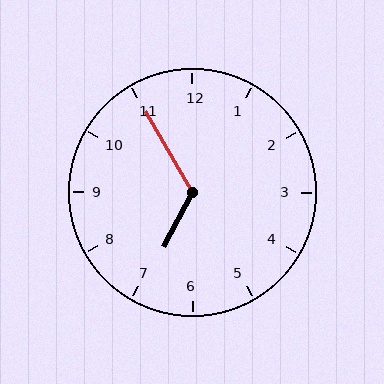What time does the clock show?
6:55.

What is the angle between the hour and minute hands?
Approximately 122 degrees.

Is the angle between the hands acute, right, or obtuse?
It is obtuse.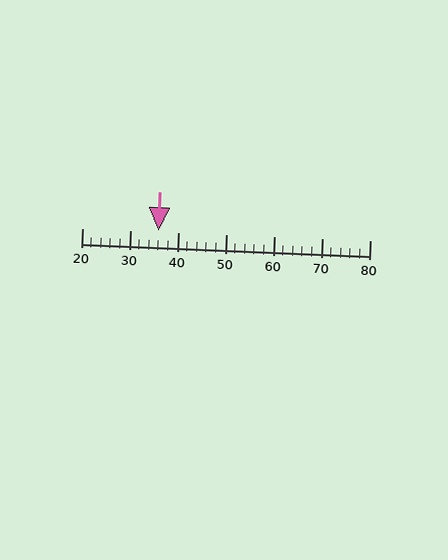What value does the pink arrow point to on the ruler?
The pink arrow points to approximately 36.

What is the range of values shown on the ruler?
The ruler shows values from 20 to 80.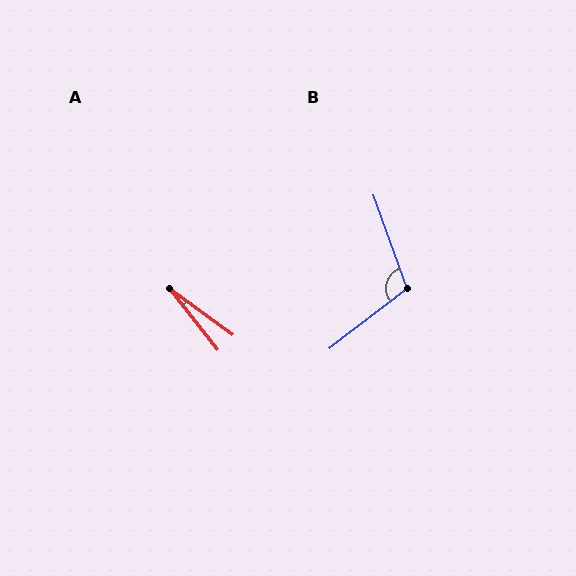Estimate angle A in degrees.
Approximately 15 degrees.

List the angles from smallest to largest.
A (15°), B (108°).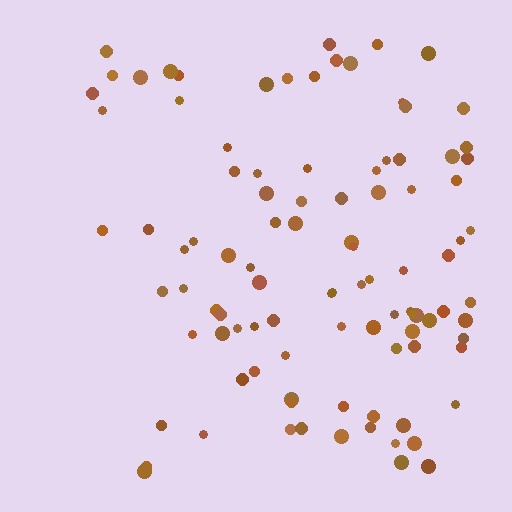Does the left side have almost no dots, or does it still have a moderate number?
Still a moderate number, just noticeably fewer than the right.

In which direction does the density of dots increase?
From left to right, with the right side densest.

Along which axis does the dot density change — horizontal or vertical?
Horizontal.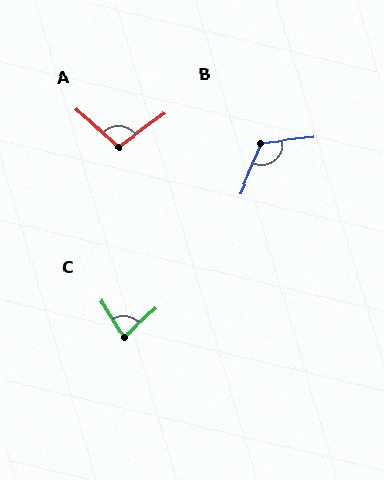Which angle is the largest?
B, at approximately 120 degrees.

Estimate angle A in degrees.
Approximately 101 degrees.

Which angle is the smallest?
C, at approximately 79 degrees.